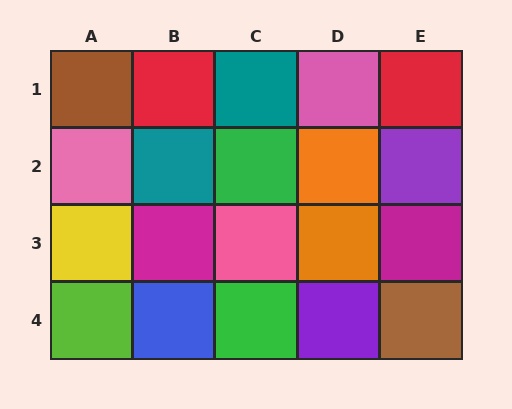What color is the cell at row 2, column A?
Pink.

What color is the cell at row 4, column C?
Green.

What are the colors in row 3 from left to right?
Yellow, magenta, pink, orange, magenta.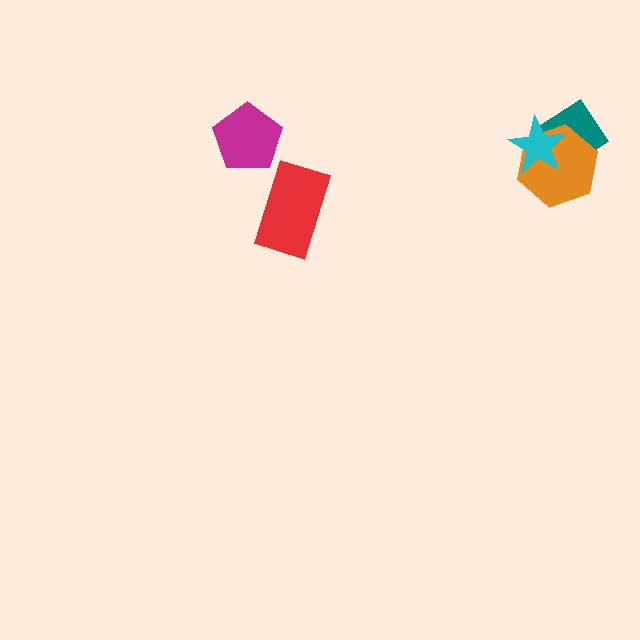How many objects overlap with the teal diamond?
2 objects overlap with the teal diamond.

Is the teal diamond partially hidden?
Yes, it is partially covered by another shape.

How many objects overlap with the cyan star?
2 objects overlap with the cyan star.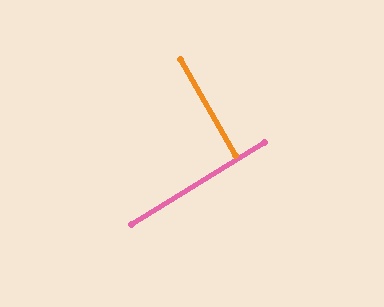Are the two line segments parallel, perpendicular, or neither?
Perpendicular — they meet at approximately 88°.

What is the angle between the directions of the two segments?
Approximately 88 degrees.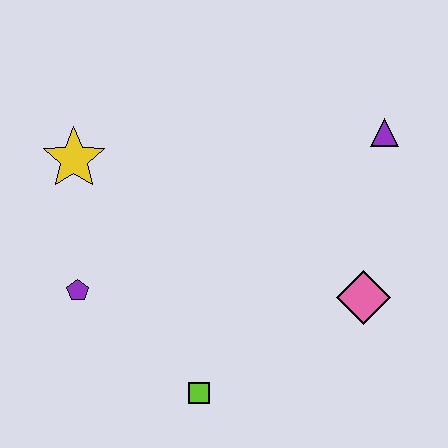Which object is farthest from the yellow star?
The pink diamond is farthest from the yellow star.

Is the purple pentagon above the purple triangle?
No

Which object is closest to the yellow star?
The purple pentagon is closest to the yellow star.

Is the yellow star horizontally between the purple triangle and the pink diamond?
No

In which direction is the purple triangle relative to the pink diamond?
The purple triangle is above the pink diamond.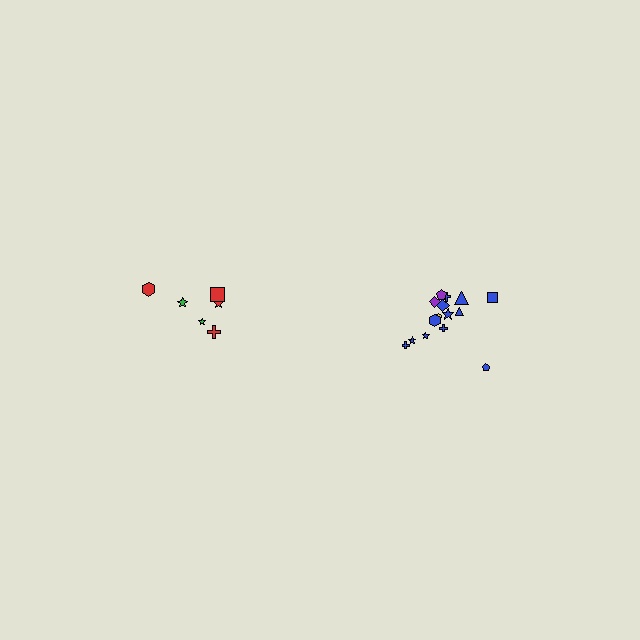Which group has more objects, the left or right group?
The right group.